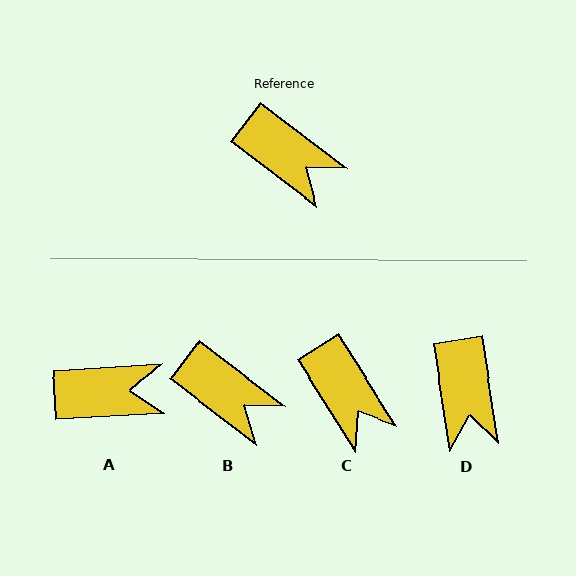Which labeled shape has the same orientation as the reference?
B.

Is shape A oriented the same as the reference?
No, it is off by about 40 degrees.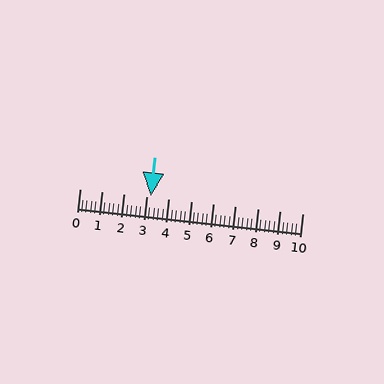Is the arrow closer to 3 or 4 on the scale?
The arrow is closer to 3.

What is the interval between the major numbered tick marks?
The major tick marks are spaced 1 units apart.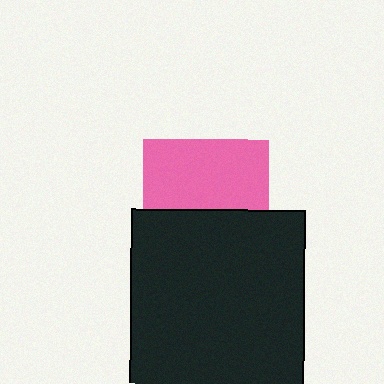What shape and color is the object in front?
The object in front is a black rectangle.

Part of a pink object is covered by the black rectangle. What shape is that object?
It is a square.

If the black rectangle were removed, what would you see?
You would see the complete pink square.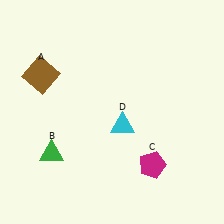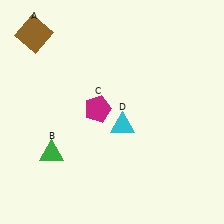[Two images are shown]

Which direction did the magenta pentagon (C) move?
The magenta pentagon (C) moved up.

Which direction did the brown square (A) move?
The brown square (A) moved up.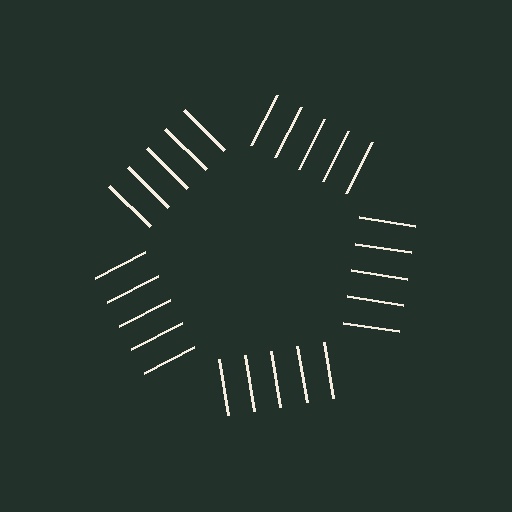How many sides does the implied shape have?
5 sides — the line-ends trace a pentagon.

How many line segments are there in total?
25 — 5 along each of the 5 edges.